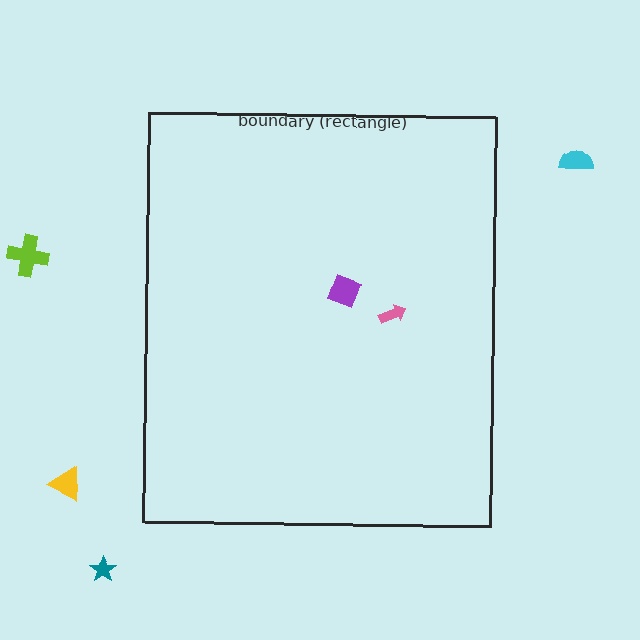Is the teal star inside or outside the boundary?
Outside.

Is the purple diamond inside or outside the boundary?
Inside.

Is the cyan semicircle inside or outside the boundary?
Outside.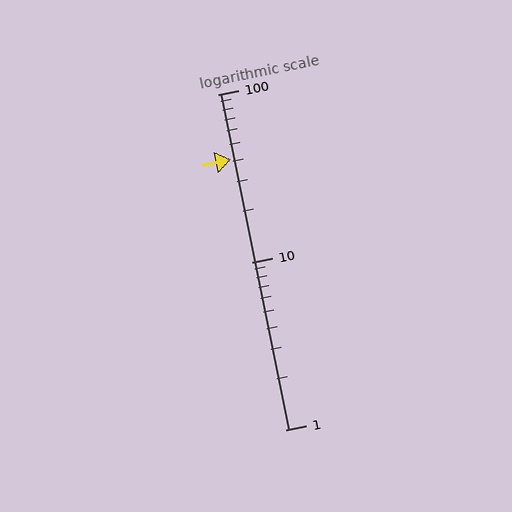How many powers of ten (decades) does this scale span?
The scale spans 2 decades, from 1 to 100.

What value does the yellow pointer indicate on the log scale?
The pointer indicates approximately 41.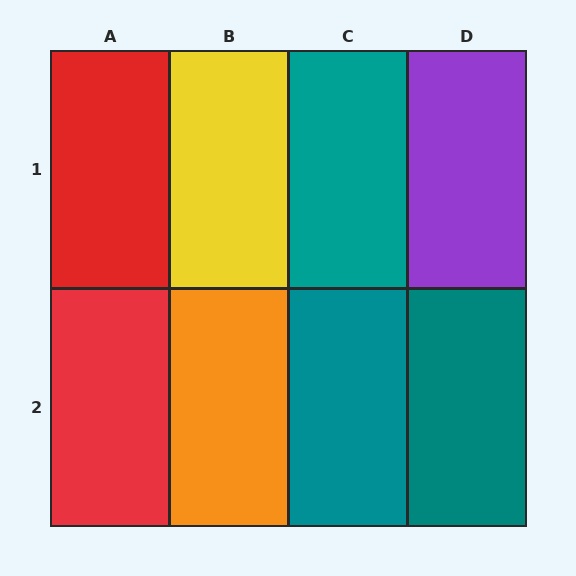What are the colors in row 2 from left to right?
Red, orange, teal, teal.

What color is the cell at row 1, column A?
Red.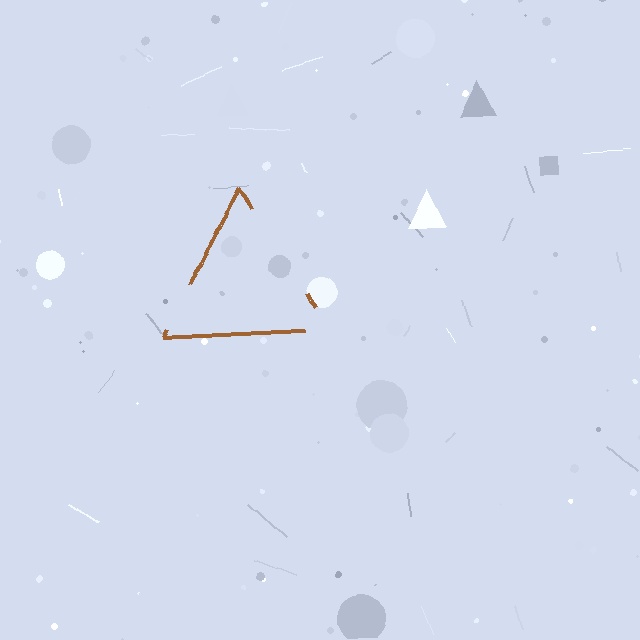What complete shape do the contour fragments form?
The contour fragments form a triangle.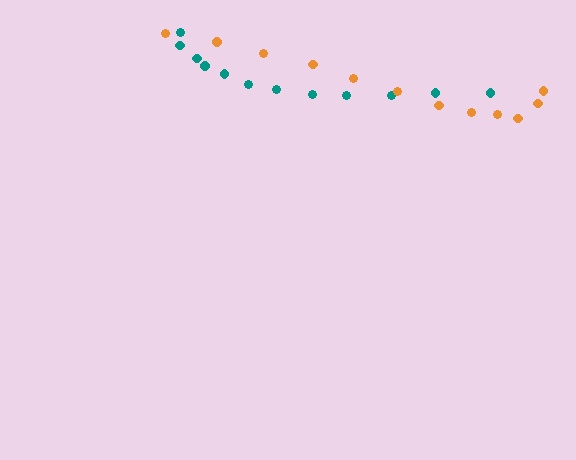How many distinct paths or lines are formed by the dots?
There are 2 distinct paths.